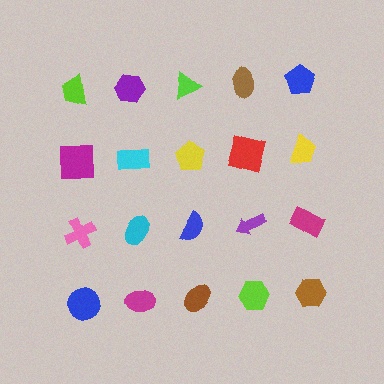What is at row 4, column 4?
A lime hexagon.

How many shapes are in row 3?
5 shapes.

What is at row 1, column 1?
A lime trapezoid.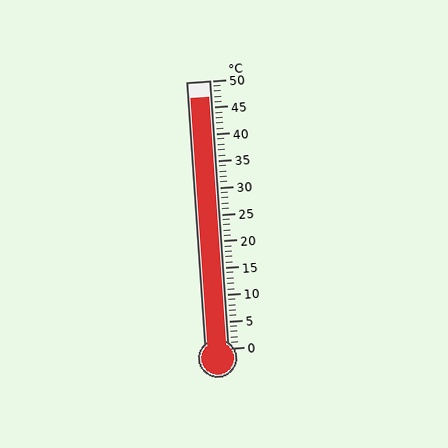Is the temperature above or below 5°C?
The temperature is above 5°C.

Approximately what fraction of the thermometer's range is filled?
The thermometer is filled to approximately 95% of its range.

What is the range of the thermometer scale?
The thermometer scale ranges from 0°C to 50°C.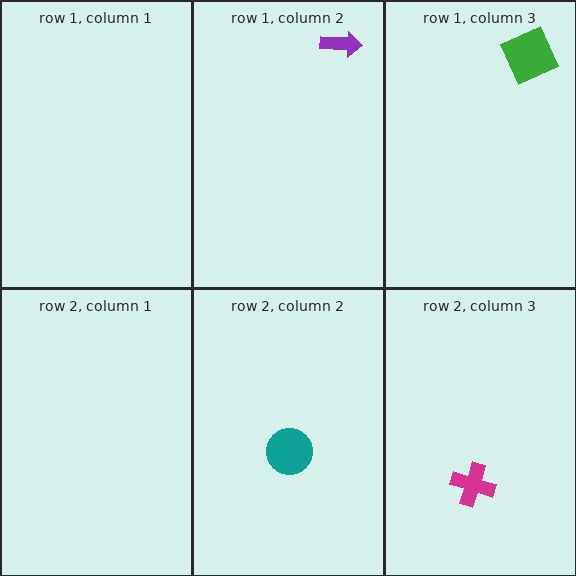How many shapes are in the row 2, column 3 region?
1.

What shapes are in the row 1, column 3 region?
The green square.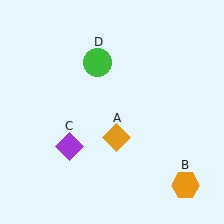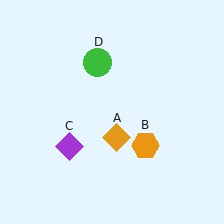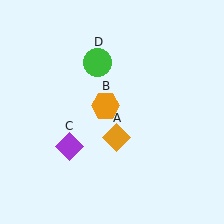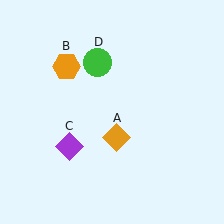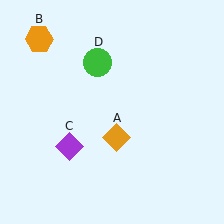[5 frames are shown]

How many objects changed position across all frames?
1 object changed position: orange hexagon (object B).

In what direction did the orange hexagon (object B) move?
The orange hexagon (object B) moved up and to the left.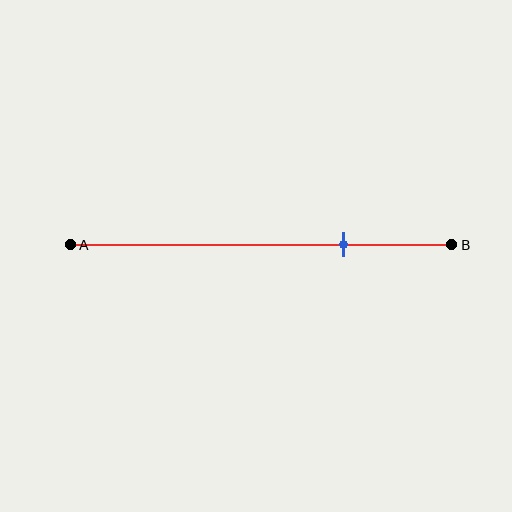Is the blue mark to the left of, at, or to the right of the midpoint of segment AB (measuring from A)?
The blue mark is to the right of the midpoint of segment AB.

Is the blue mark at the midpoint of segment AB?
No, the mark is at about 70% from A, not at the 50% midpoint.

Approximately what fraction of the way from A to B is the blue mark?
The blue mark is approximately 70% of the way from A to B.